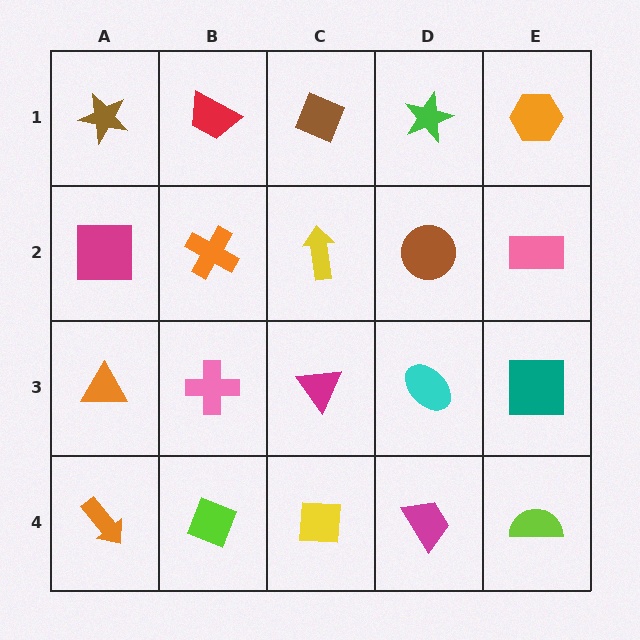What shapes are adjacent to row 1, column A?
A magenta square (row 2, column A), a red trapezoid (row 1, column B).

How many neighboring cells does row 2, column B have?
4.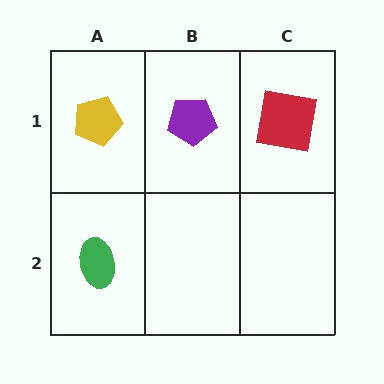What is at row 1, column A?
A yellow pentagon.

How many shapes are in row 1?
3 shapes.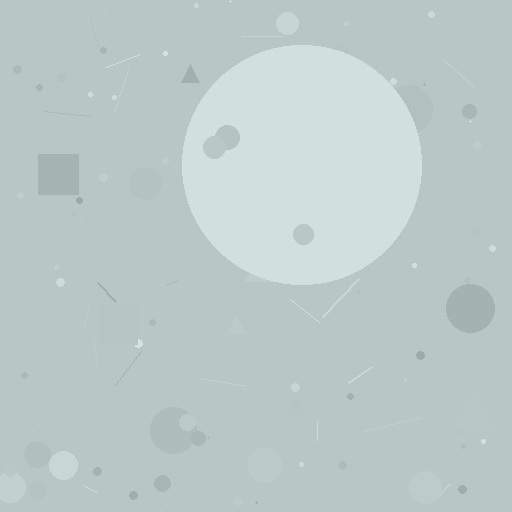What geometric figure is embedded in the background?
A circle is embedded in the background.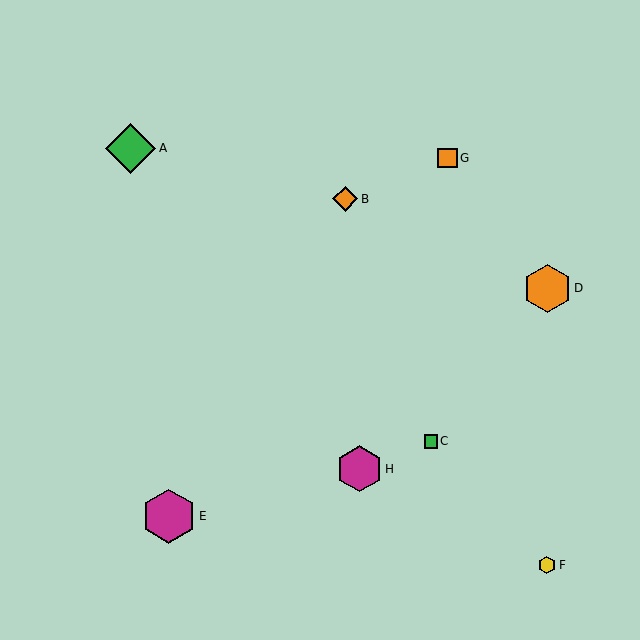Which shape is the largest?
The magenta hexagon (labeled E) is the largest.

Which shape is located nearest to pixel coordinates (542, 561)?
The yellow hexagon (labeled F) at (547, 565) is nearest to that location.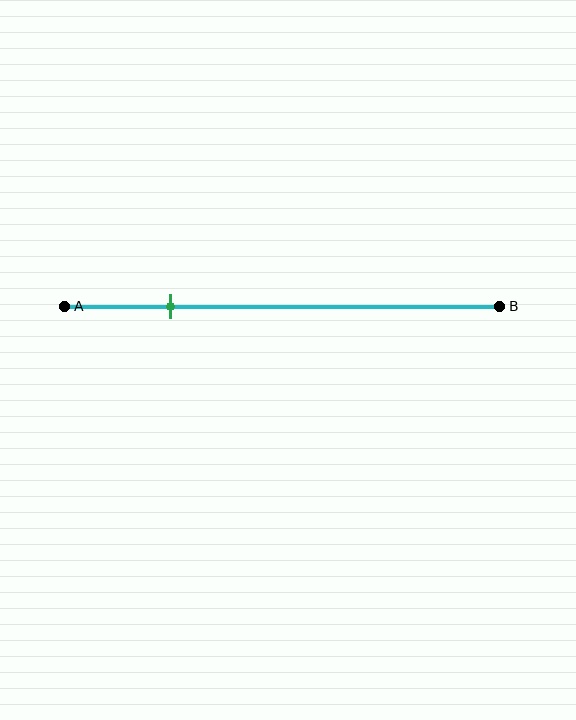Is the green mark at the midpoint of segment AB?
No, the mark is at about 25% from A, not at the 50% midpoint.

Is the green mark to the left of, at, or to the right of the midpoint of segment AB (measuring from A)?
The green mark is to the left of the midpoint of segment AB.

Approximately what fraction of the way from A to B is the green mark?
The green mark is approximately 25% of the way from A to B.